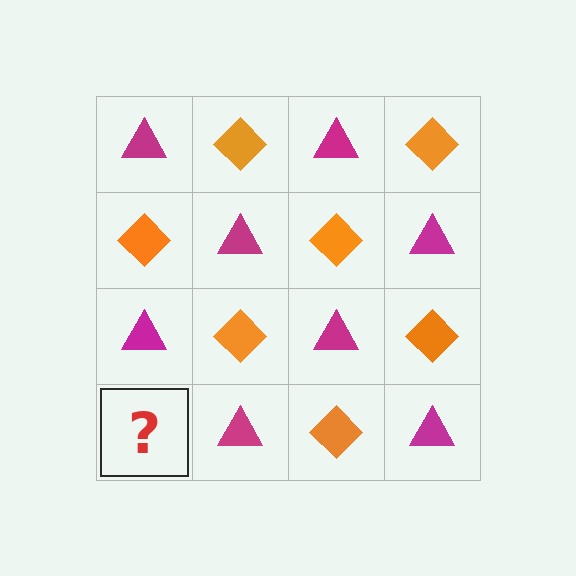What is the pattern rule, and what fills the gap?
The rule is that it alternates magenta triangle and orange diamond in a checkerboard pattern. The gap should be filled with an orange diamond.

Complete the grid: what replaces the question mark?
The question mark should be replaced with an orange diamond.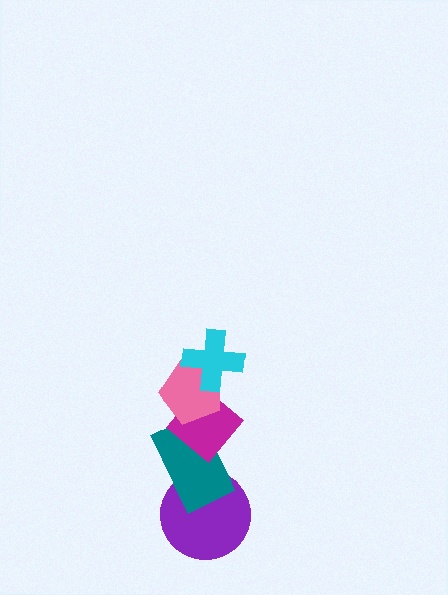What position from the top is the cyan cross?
The cyan cross is 1st from the top.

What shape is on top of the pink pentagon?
The cyan cross is on top of the pink pentagon.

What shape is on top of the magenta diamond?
The pink pentagon is on top of the magenta diamond.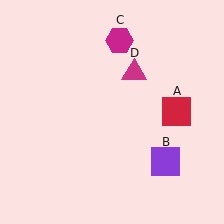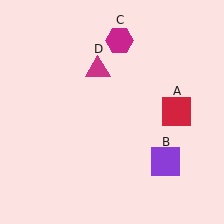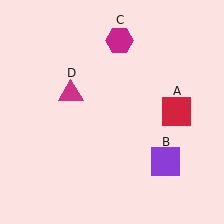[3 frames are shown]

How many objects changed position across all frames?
1 object changed position: magenta triangle (object D).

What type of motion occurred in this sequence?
The magenta triangle (object D) rotated counterclockwise around the center of the scene.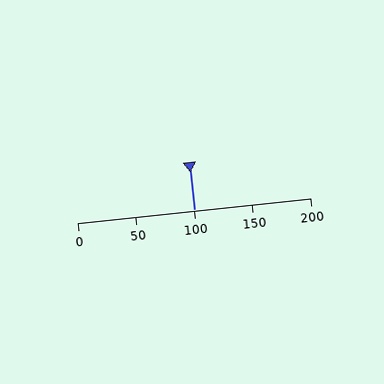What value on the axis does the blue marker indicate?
The marker indicates approximately 100.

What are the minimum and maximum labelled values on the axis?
The axis runs from 0 to 200.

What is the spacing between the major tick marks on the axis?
The major ticks are spaced 50 apart.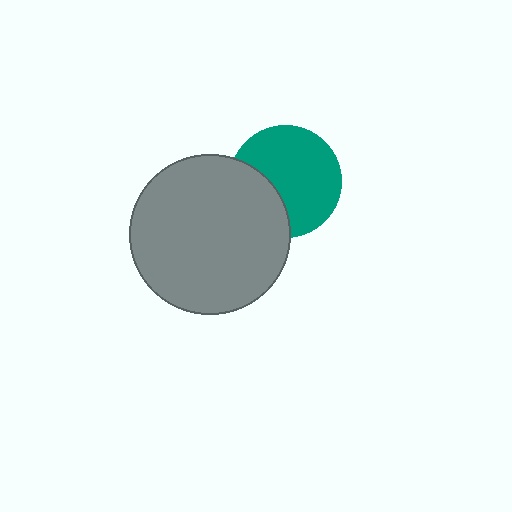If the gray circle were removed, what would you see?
You would see the complete teal circle.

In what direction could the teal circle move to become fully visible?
The teal circle could move right. That would shift it out from behind the gray circle entirely.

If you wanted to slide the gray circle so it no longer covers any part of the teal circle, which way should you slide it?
Slide it left — that is the most direct way to separate the two shapes.